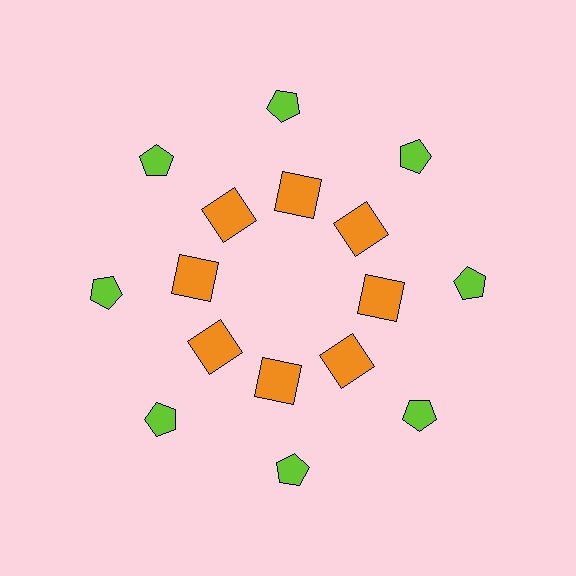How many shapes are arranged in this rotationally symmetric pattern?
There are 16 shapes, arranged in 8 groups of 2.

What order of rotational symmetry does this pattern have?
This pattern has 8-fold rotational symmetry.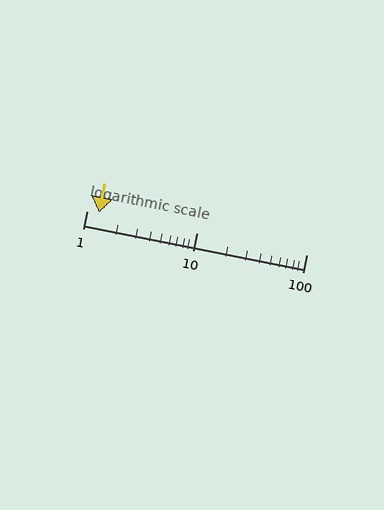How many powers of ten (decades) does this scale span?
The scale spans 2 decades, from 1 to 100.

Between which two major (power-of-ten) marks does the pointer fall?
The pointer is between 1 and 10.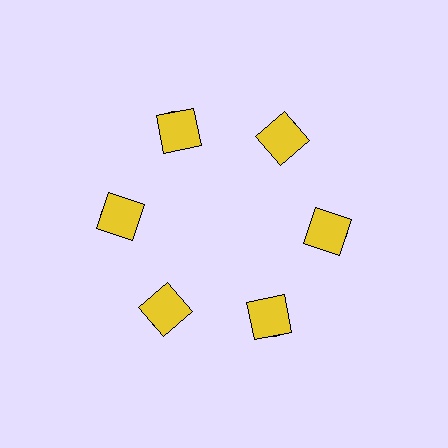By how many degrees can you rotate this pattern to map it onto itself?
The pattern maps onto itself every 60 degrees of rotation.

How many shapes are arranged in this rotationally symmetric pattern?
There are 12 shapes, arranged in 6 groups of 2.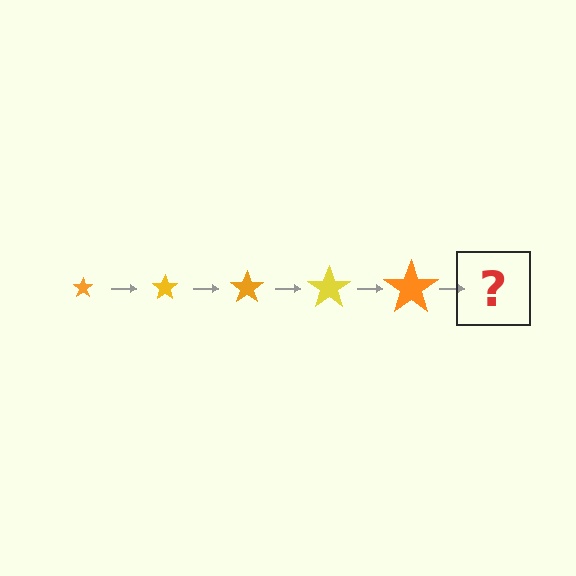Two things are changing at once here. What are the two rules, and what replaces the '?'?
The two rules are that the star grows larger each step and the color cycles through orange and yellow. The '?' should be a yellow star, larger than the previous one.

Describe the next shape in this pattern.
It should be a yellow star, larger than the previous one.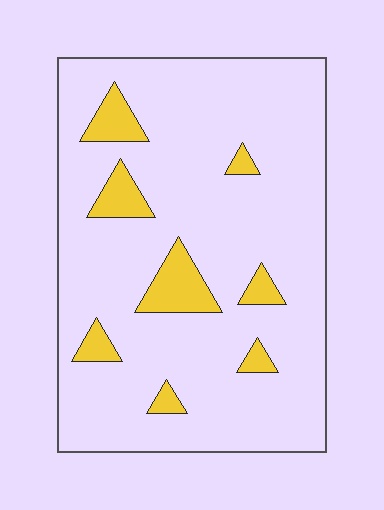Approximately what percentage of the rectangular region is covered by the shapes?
Approximately 10%.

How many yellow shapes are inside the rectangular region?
8.